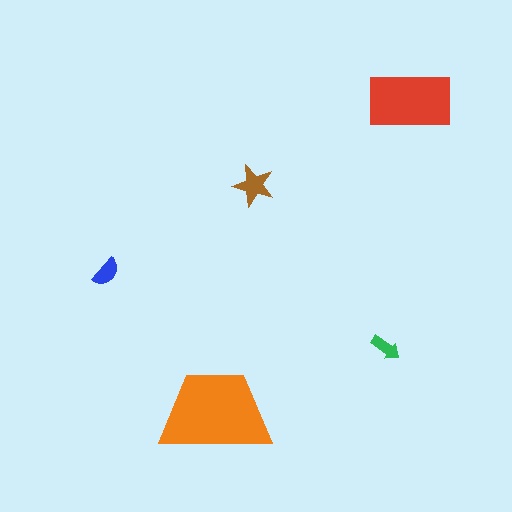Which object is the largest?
The orange trapezoid.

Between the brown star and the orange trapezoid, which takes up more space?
The orange trapezoid.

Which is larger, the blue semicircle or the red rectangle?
The red rectangle.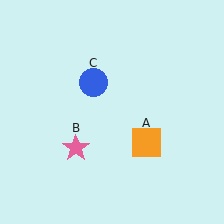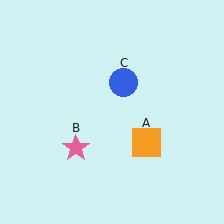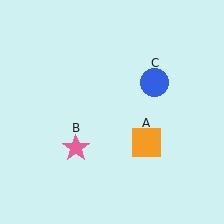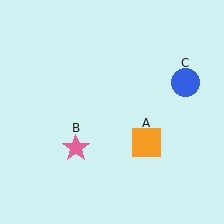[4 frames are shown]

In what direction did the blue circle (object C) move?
The blue circle (object C) moved right.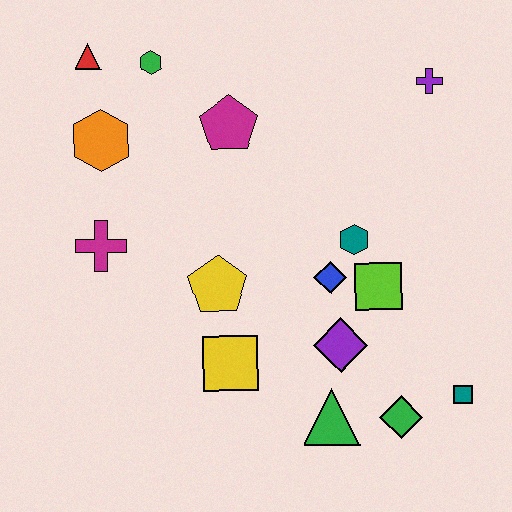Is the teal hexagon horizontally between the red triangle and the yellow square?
No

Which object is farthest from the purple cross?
The magenta cross is farthest from the purple cross.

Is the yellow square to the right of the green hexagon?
Yes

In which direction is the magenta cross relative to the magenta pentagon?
The magenta cross is to the left of the magenta pentagon.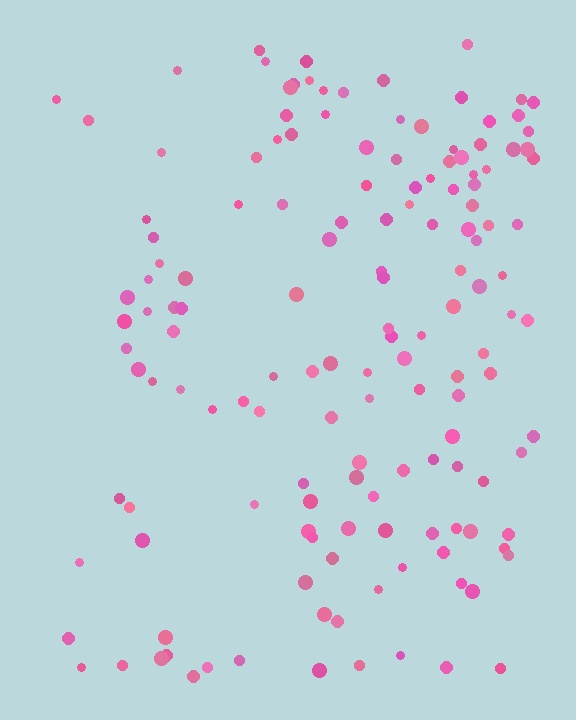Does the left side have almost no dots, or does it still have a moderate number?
Still a moderate number, just noticeably fewer than the right.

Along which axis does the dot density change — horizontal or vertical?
Horizontal.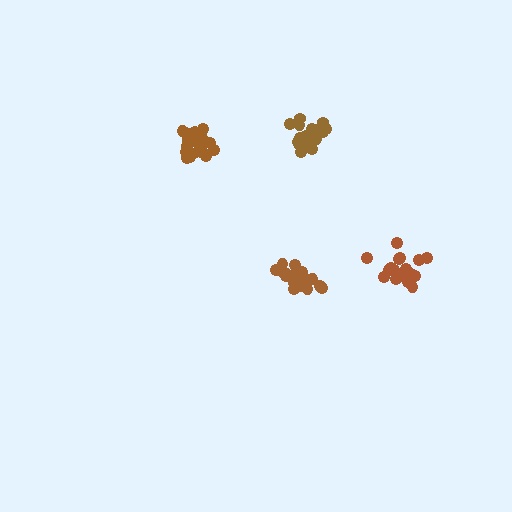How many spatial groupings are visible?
There are 4 spatial groupings.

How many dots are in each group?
Group 1: 18 dots, Group 2: 19 dots, Group 3: 19 dots, Group 4: 17 dots (73 total).